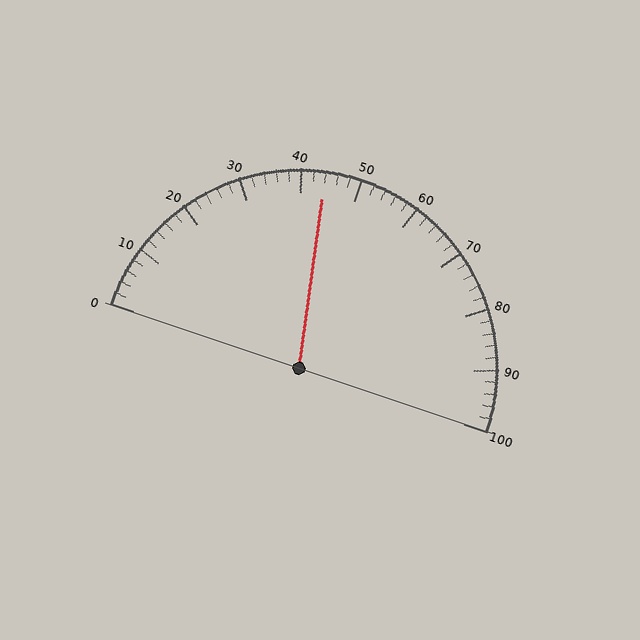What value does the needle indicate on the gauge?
The needle indicates approximately 44.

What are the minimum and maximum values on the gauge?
The gauge ranges from 0 to 100.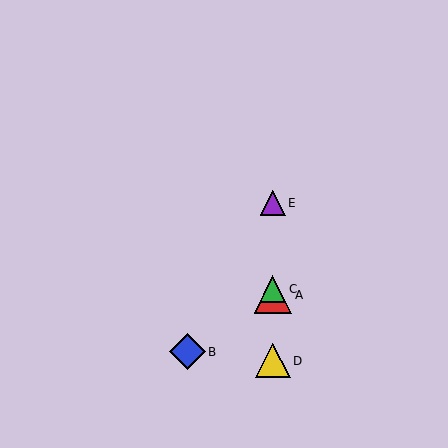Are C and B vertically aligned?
No, C is at x≈273 and B is at x≈187.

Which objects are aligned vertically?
Objects A, C, D, E are aligned vertically.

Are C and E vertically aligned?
Yes, both are at x≈273.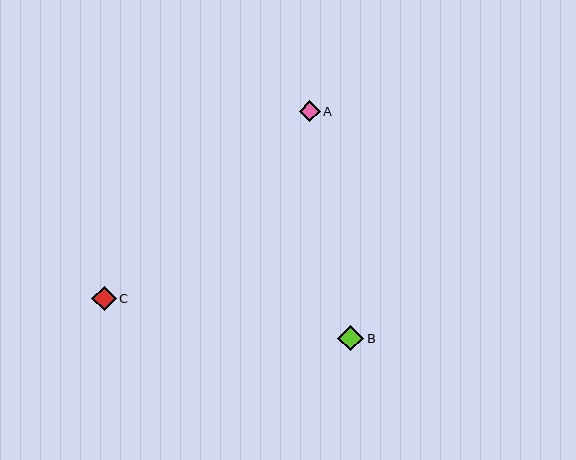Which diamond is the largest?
Diamond B is the largest with a size of approximately 26 pixels.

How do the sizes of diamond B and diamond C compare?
Diamond B and diamond C are approximately the same size.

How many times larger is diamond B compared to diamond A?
Diamond B is approximately 1.2 times the size of diamond A.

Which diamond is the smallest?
Diamond A is the smallest with a size of approximately 21 pixels.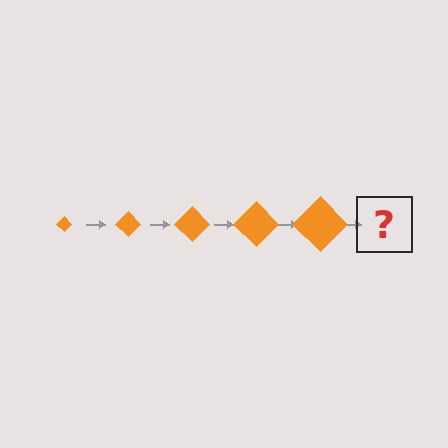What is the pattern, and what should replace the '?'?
The pattern is that the diamond gets progressively larger each step. The '?' should be an orange diamond, larger than the previous one.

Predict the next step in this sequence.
The next step is an orange diamond, larger than the previous one.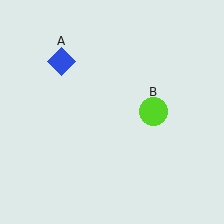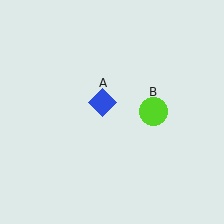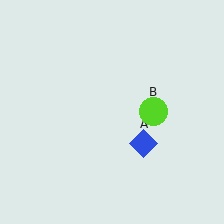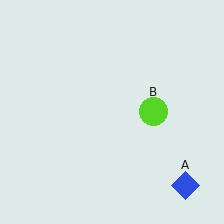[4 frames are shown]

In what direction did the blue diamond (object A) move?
The blue diamond (object A) moved down and to the right.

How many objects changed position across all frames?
1 object changed position: blue diamond (object A).